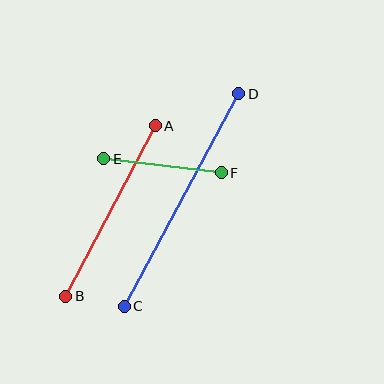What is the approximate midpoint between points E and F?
The midpoint is at approximately (163, 166) pixels.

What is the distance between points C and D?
The distance is approximately 241 pixels.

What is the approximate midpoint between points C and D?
The midpoint is at approximately (181, 200) pixels.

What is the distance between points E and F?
The distance is approximately 118 pixels.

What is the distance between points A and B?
The distance is approximately 193 pixels.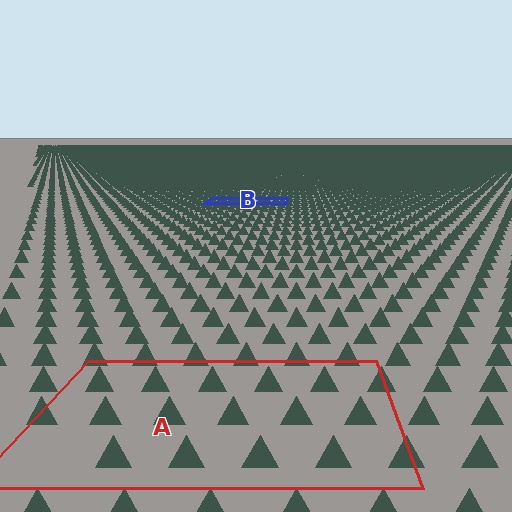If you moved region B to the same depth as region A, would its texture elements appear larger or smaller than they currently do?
They would appear larger. At a closer depth, the same texture elements are projected at a bigger on-screen size.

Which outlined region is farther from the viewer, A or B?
Region B is farther from the viewer — the texture elements inside it appear smaller and more densely packed.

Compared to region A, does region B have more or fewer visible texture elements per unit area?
Region B has more texture elements per unit area — they are packed more densely because it is farther away.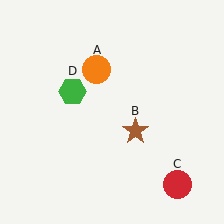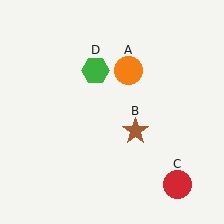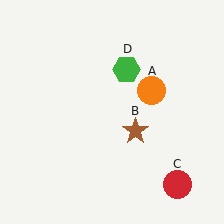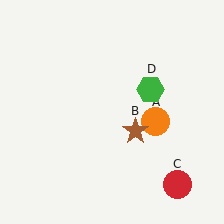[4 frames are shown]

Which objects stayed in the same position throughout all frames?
Brown star (object B) and red circle (object C) remained stationary.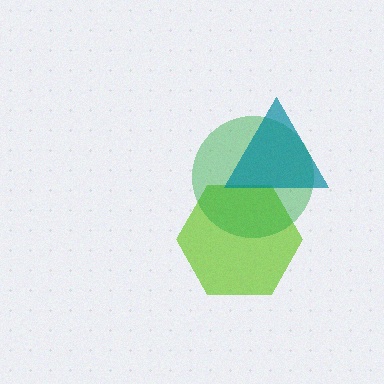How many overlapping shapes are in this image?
There are 3 overlapping shapes in the image.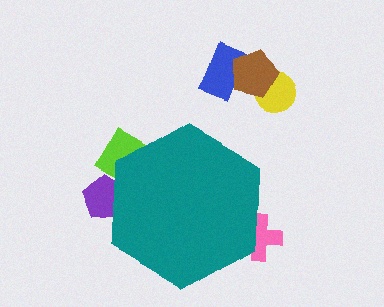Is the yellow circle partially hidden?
No, the yellow circle is fully visible.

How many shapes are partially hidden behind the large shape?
3 shapes are partially hidden.